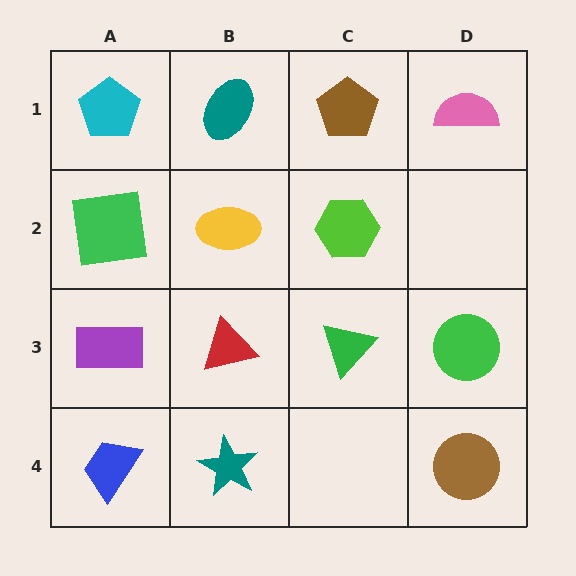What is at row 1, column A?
A cyan pentagon.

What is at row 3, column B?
A red triangle.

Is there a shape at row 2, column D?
No, that cell is empty.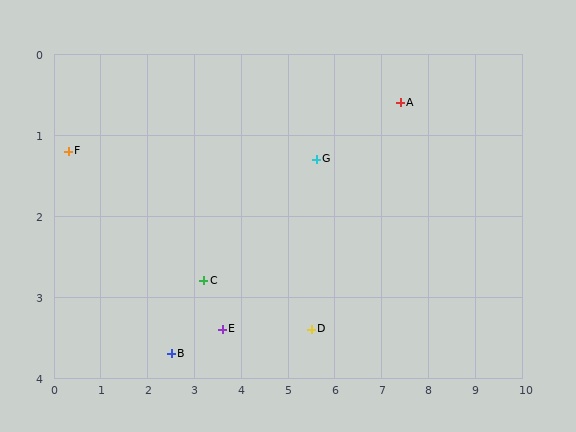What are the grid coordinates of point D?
Point D is at approximately (5.5, 3.4).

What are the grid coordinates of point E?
Point E is at approximately (3.6, 3.4).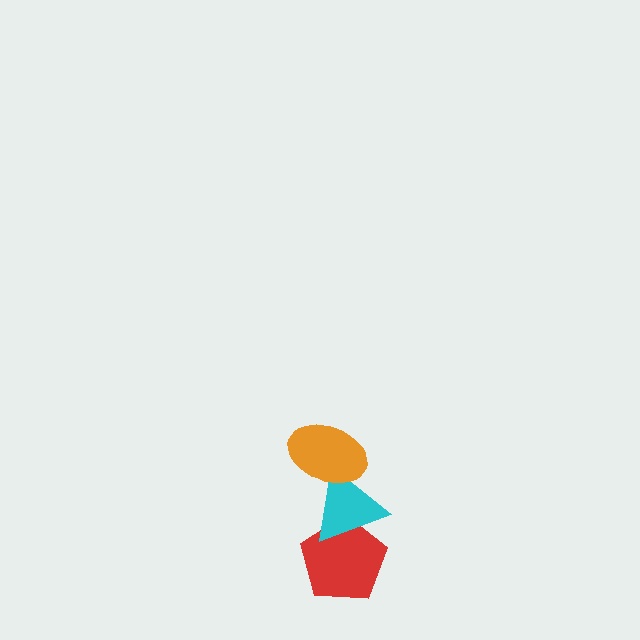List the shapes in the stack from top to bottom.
From top to bottom: the orange ellipse, the cyan triangle, the red pentagon.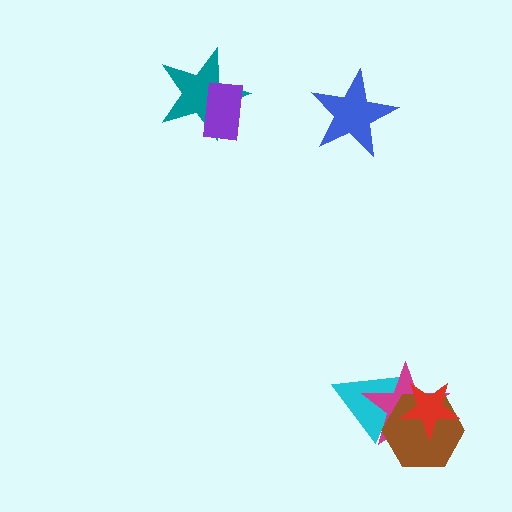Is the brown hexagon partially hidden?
Yes, it is partially covered by another shape.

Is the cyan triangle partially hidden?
Yes, it is partially covered by another shape.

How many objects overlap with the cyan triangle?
3 objects overlap with the cyan triangle.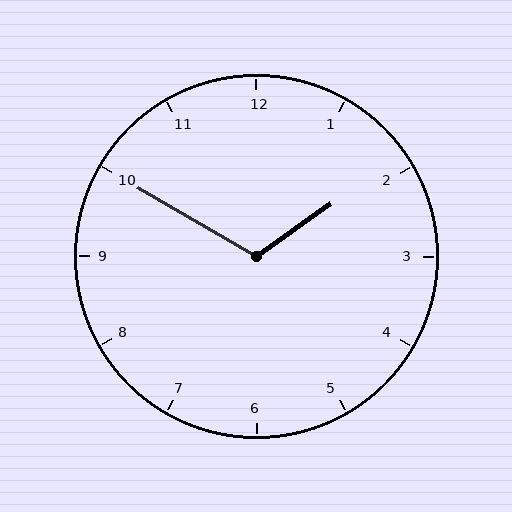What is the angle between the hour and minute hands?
Approximately 115 degrees.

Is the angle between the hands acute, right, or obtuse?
It is obtuse.